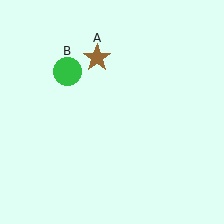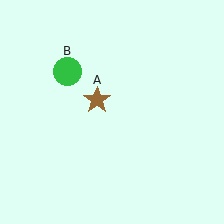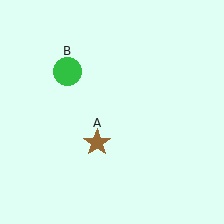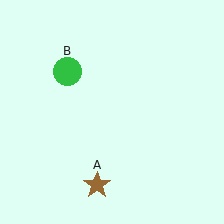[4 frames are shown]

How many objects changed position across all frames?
1 object changed position: brown star (object A).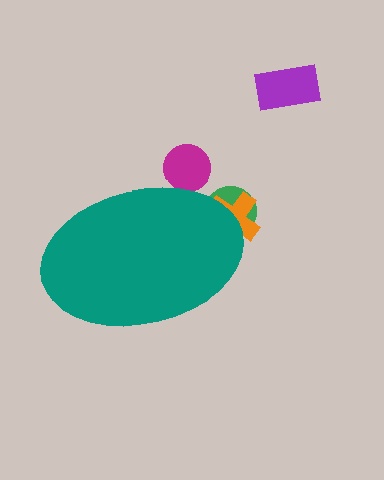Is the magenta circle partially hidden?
Yes, the magenta circle is partially hidden behind the teal ellipse.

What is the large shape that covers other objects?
A teal ellipse.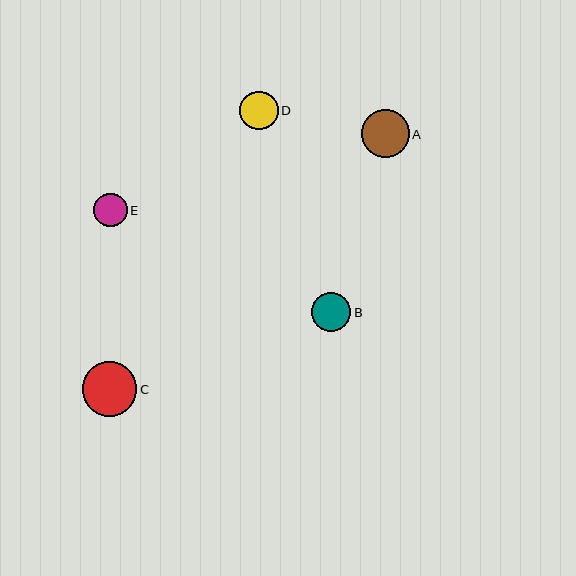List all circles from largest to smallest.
From largest to smallest: C, A, B, D, E.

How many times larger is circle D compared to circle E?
Circle D is approximately 1.2 times the size of circle E.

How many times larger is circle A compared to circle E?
Circle A is approximately 1.4 times the size of circle E.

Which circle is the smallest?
Circle E is the smallest with a size of approximately 33 pixels.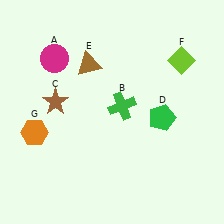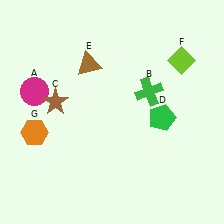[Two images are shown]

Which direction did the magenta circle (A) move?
The magenta circle (A) moved down.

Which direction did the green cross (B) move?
The green cross (B) moved right.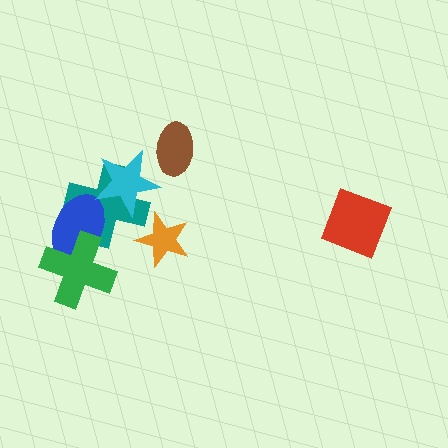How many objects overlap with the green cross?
2 objects overlap with the green cross.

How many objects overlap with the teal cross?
3 objects overlap with the teal cross.